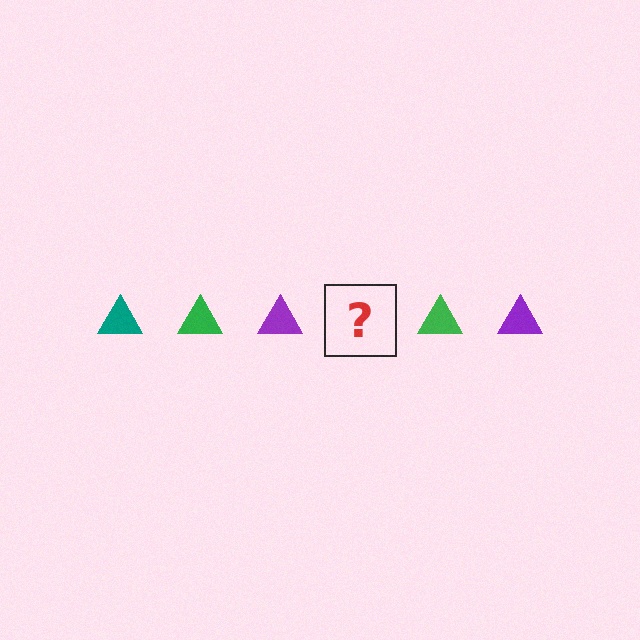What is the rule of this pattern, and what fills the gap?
The rule is that the pattern cycles through teal, green, purple triangles. The gap should be filled with a teal triangle.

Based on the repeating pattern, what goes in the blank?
The blank should be a teal triangle.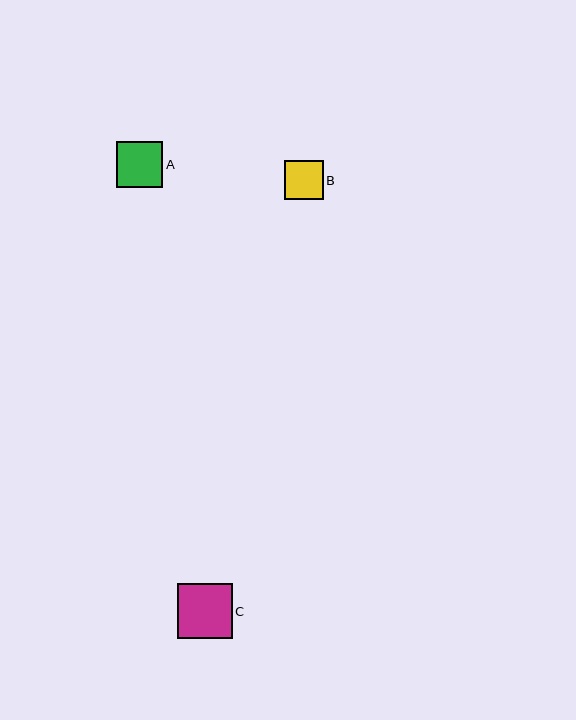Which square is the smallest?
Square B is the smallest with a size of approximately 38 pixels.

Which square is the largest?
Square C is the largest with a size of approximately 55 pixels.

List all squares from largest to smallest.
From largest to smallest: C, A, B.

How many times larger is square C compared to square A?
Square C is approximately 1.2 times the size of square A.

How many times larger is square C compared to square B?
Square C is approximately 1.4 times the size of square B.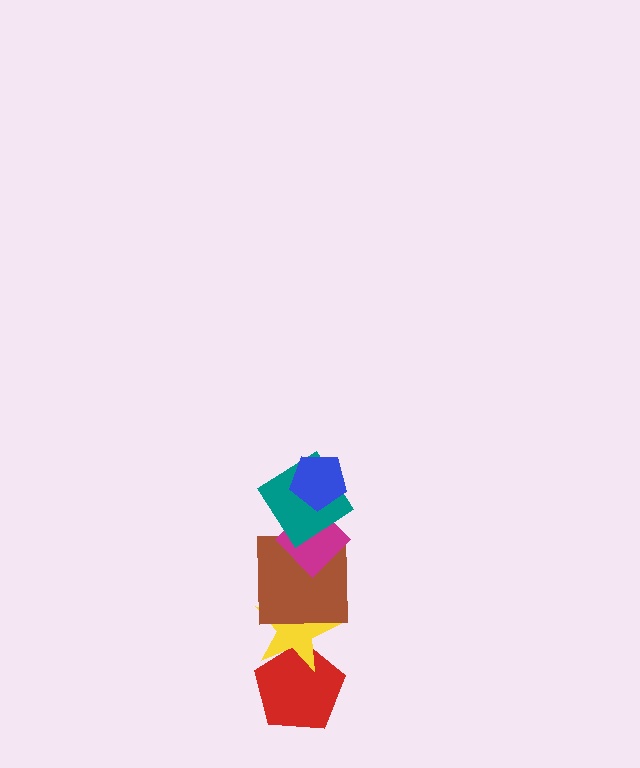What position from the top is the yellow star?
The yellow star is 5th from the top.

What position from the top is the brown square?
The brown square is 4th from the top.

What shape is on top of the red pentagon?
The yellow star is on top of the red pentagon.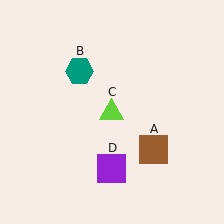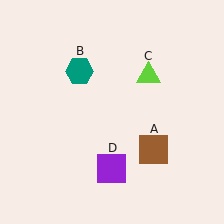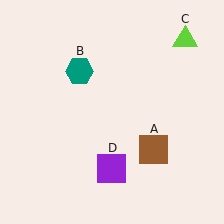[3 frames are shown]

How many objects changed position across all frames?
1 object changed position: lime triangle (object C).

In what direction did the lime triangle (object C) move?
The lime triangle (object C) moved up and to the right.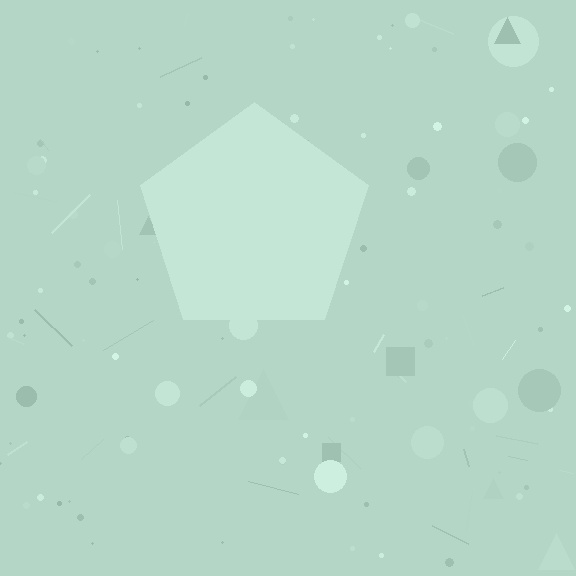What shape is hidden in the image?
A pentagon is hidden in the image.